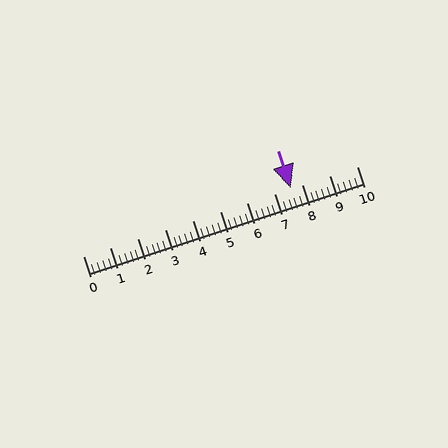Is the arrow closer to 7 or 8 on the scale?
The arrow is closer to 8.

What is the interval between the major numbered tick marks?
The major tick marks are spaced 1 units apart.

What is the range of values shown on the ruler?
The ruler shows values from 0 to 10.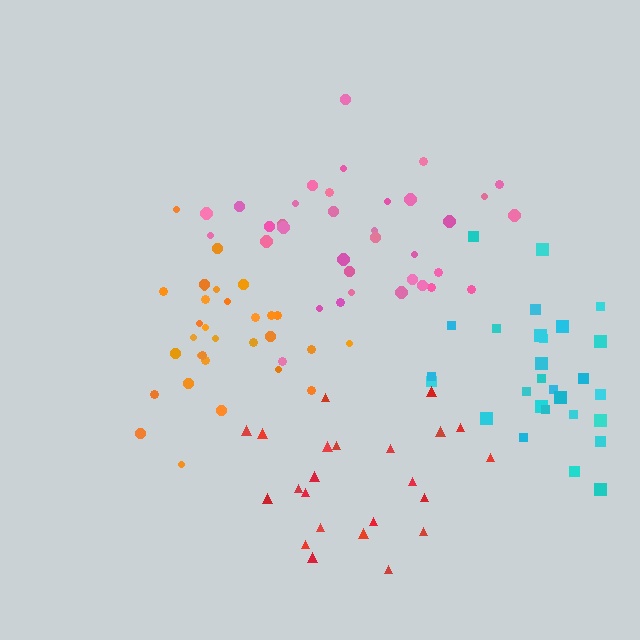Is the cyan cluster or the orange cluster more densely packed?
Cyan.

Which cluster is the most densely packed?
Cyan.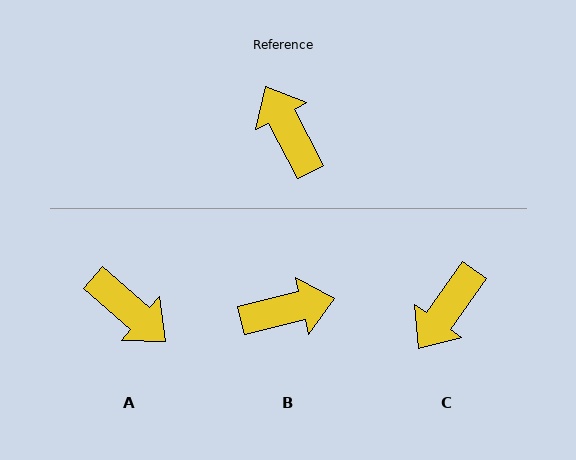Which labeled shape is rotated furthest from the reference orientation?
A, about 159 degrees away.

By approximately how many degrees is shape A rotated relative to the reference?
Approximately 159 degrees clockwise.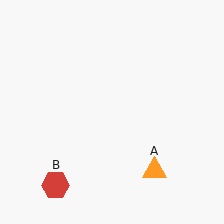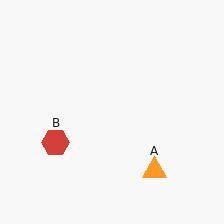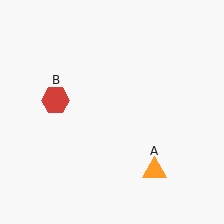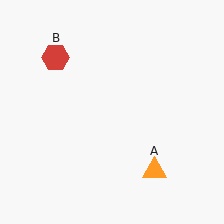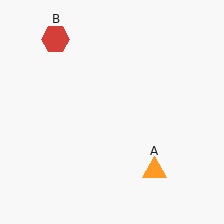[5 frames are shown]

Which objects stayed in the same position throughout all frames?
Orange triangle (object A) remained stationary.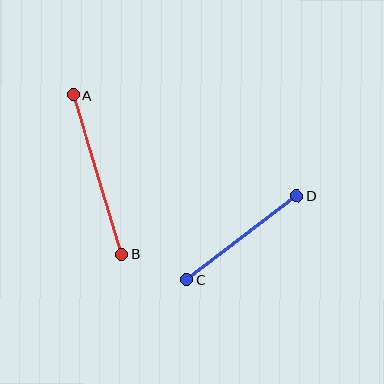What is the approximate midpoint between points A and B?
The midpoint is at approximately (97, 174) pixels.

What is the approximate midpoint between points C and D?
The midpoint is at approximately (242, 238) pixels.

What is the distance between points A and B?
The distance is approximately 166 pixels.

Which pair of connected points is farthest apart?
Points A and B are farthest apart.